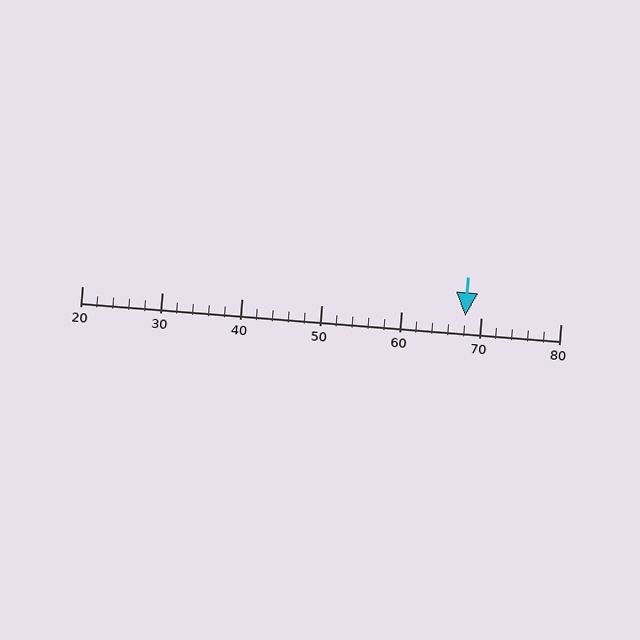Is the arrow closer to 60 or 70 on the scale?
The arrow is closer to 70.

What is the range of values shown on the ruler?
The ruler shows values from 20 to 80.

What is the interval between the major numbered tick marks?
The major tick marks are spaced 10 units apart.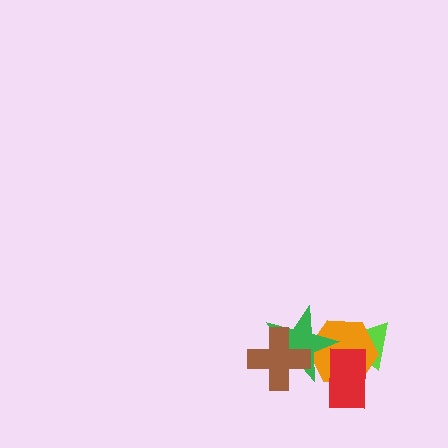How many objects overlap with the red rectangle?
3 objects overlap with the red rectangle.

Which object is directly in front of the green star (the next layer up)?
The brown cross is directly in front of the green star.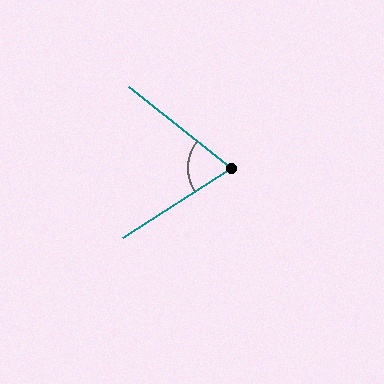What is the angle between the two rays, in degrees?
Approximately 71 degrees.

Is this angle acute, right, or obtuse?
It is acute.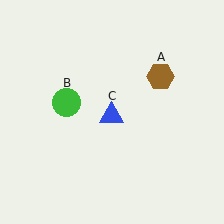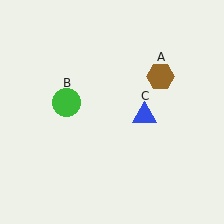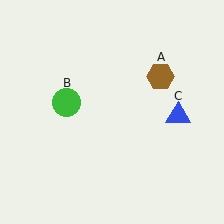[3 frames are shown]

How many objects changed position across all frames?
1 object changed position: blue triangle (object C).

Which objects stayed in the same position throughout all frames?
Brown hexagon (object A) and green circle (object B) remained stationary.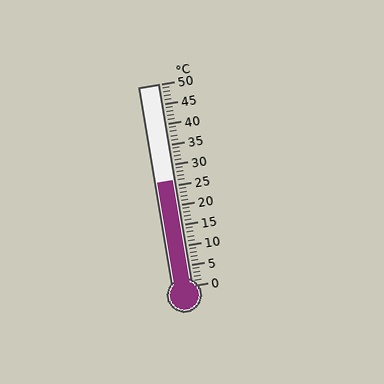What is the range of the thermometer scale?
The thermometer scale ranges from 0°C to 50°C.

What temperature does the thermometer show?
The thermometer shows approximately 26°C.